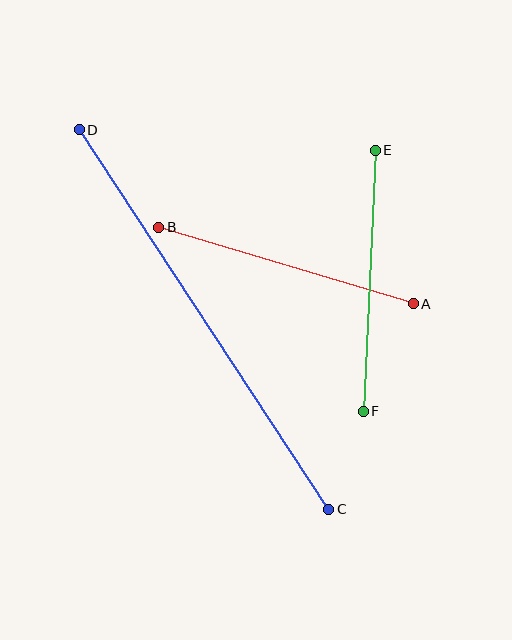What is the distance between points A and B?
The distance is approximately 266 pixels.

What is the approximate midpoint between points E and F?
The midpoint is at approximately (369, 281) pixels.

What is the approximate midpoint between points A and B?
The midpoint is at approximately (286, 266) pixels.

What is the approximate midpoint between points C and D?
The midpoint is at approximately (204, 320) pixels.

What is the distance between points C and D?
The distance is approximately 454 pixels.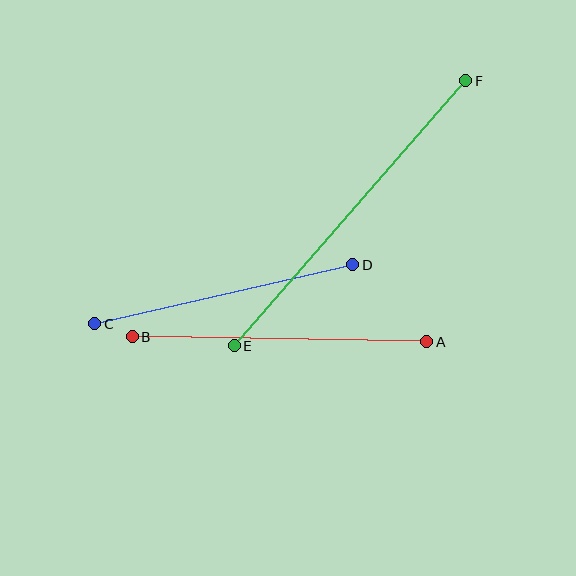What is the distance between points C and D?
The distance is approximately 265 pixels.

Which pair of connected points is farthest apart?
Points E and F are farthest apart.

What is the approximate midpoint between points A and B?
The midpoint is at approximately (279, 339) pixels.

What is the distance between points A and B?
The distance is approximately 295 pixels.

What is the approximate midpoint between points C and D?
The midpoint is at approximately (224, 294) pixels.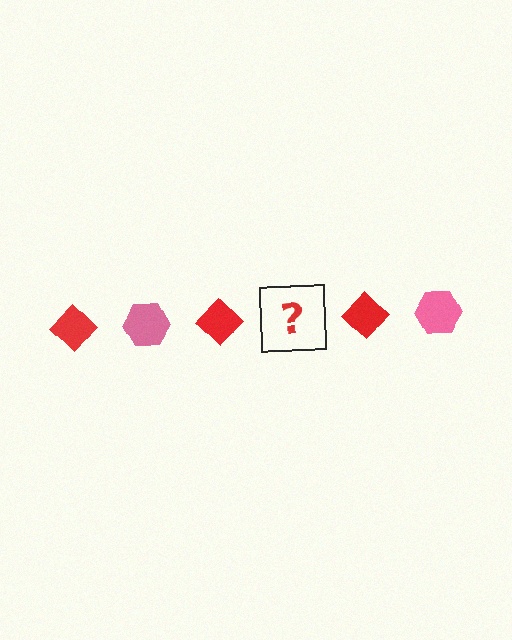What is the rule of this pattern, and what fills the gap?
The rule is that the pattern alternates between red diamond and pink hexagon. The gap should be filled with a pink hexagon.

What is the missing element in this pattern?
The missing element is a pink hexagon.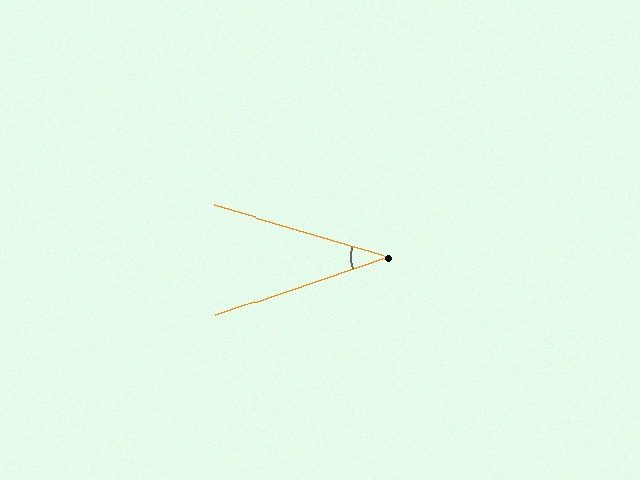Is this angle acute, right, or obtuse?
It is acute.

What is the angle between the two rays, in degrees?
Approximately 35 degrees.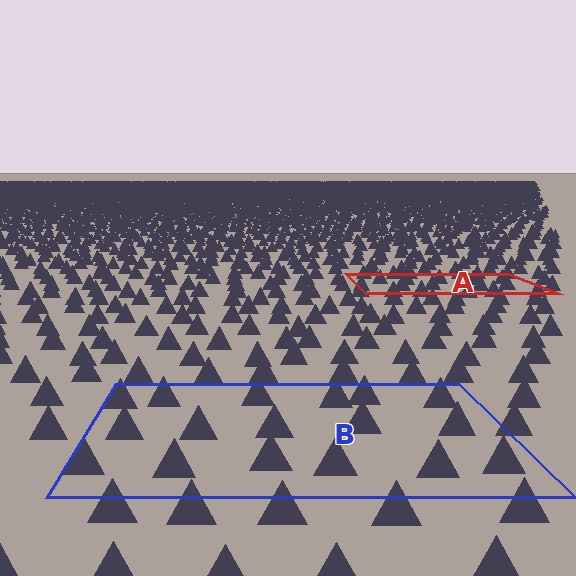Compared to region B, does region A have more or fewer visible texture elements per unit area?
Region A has more texture elements per unit area — they are packed more densely because it is farther away.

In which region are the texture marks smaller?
The texture marks are smaller in region A, because it is farther away.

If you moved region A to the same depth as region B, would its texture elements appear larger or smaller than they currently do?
They would appear larger. At a closer depth, the same texture elements are projected at a bigger on-screen size.